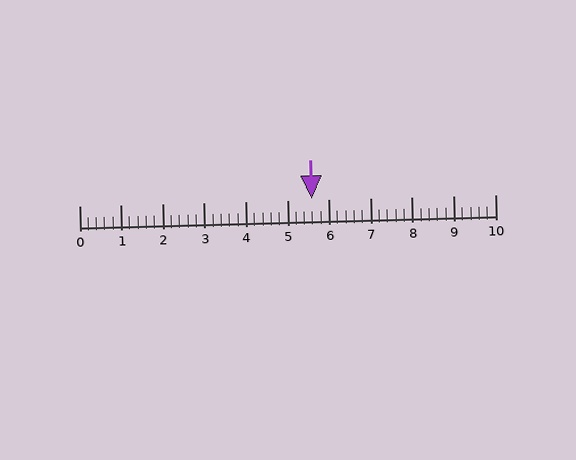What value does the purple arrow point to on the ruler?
The purple arrow points to approximately 5.6.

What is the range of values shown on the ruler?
The ruler shows values from 0 to 10.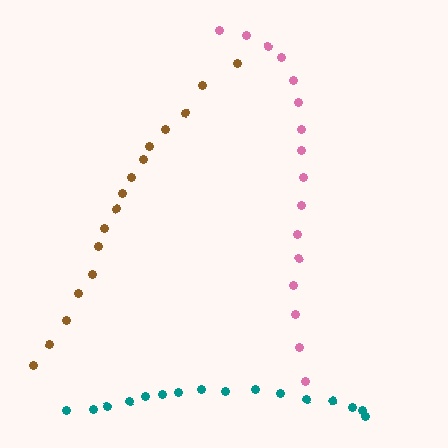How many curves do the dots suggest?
There are 3 distinct paths.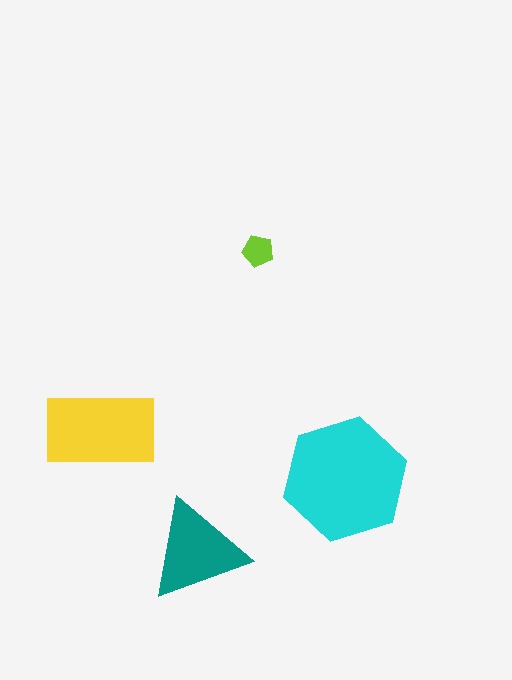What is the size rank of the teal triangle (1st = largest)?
3rd.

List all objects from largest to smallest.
The cyan hexagon, the yellow rectangle, the teal triangle, the lime pentagon.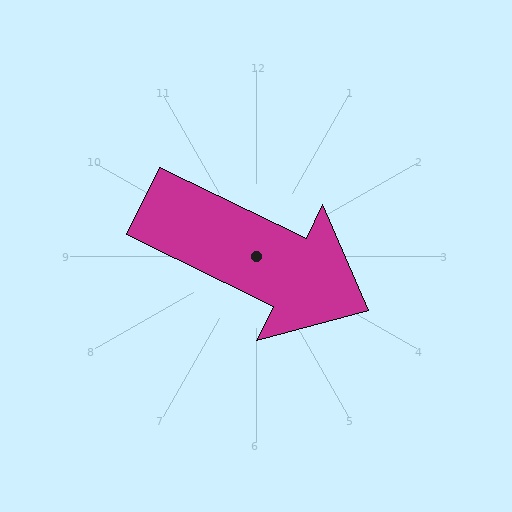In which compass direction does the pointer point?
Southeast.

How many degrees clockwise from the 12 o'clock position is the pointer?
Approximately 116 degrees.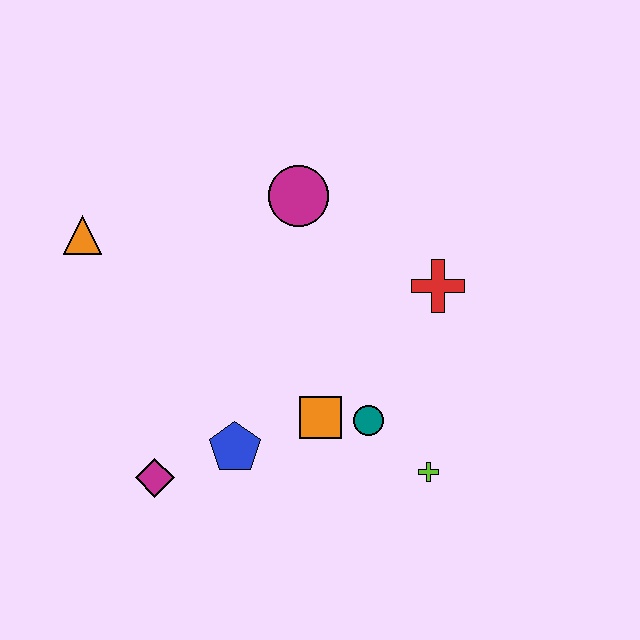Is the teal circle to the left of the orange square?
No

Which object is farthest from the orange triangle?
The lime cross is farthest from the orange triangle.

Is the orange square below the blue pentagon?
No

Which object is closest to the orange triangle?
The magenta circle is closest to the orange triangle.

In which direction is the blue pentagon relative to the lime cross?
The blue pentagon is to the left of the lime cross.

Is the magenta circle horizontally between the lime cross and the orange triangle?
Yes